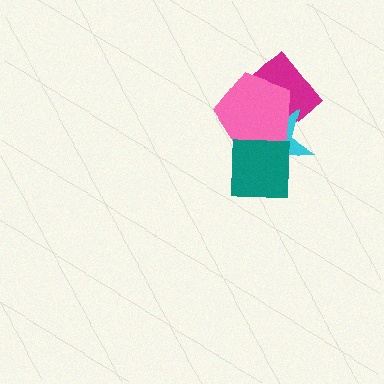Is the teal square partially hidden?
No, no other shape covers it.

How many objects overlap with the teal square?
2 objects overlap with the teal square.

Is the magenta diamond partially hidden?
Yes, it is partially covered by another shape.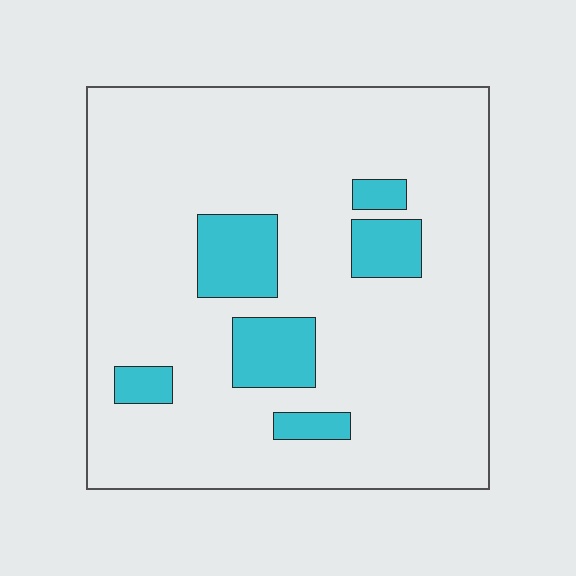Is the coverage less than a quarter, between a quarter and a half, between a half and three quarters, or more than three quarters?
Less than a quarter.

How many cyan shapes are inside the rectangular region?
6.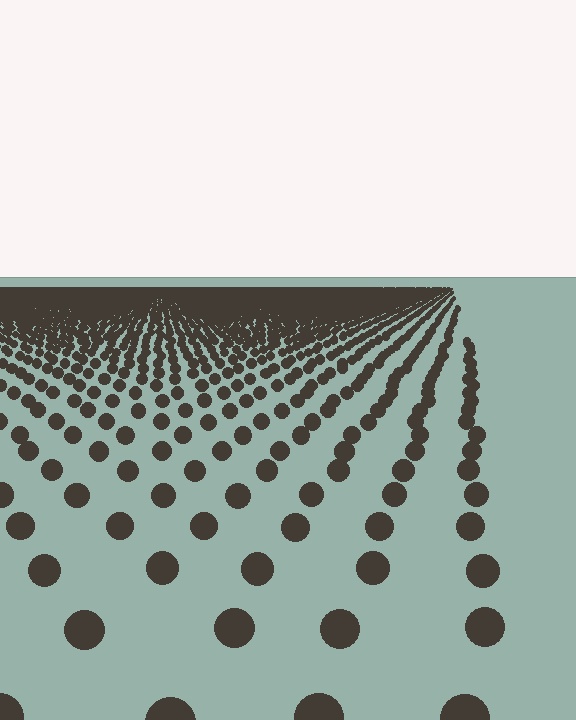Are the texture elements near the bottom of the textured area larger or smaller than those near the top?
Larger. Near the bottom, elements are closer to the viewer and appear at a bigger on-screen size.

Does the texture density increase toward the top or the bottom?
Density increases toward the top.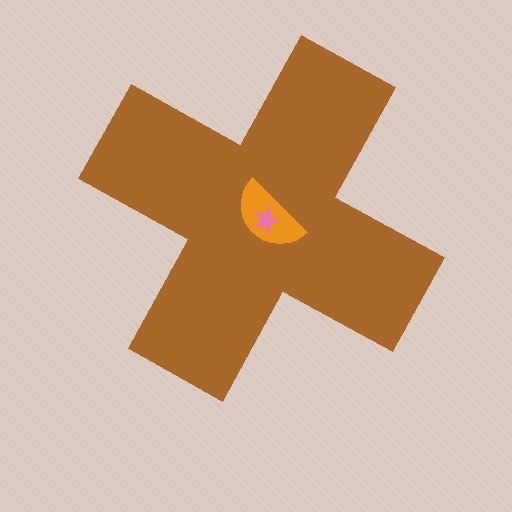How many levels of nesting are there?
3.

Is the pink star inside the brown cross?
Yes.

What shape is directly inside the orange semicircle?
The pink star.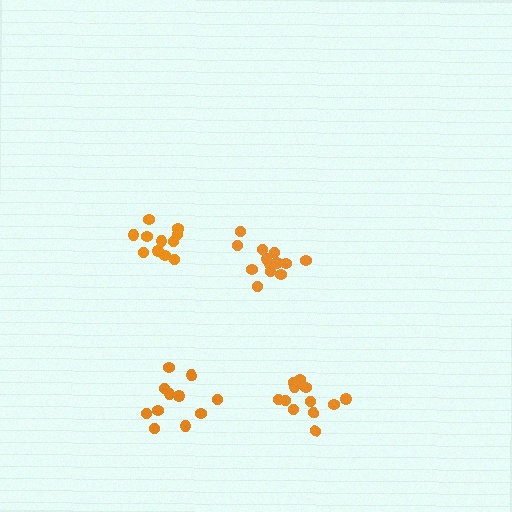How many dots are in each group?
Group 1: 11 dots, Group 2: 11 dots, Group 3: 13 dots, Group 4: 12 dots (47 total).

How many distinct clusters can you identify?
There are 4 distinct clusters.